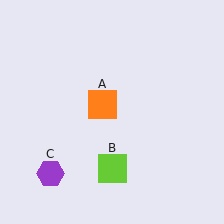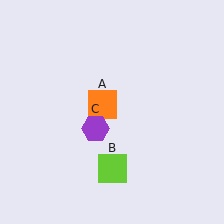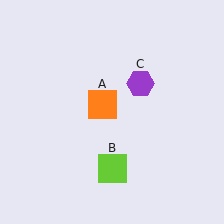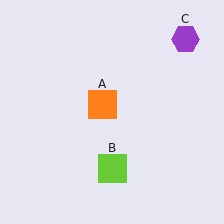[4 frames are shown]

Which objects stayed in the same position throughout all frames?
Orange square (object A) and lime square (object B) remained stationary.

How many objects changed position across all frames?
1 object changed position: purple hexagon (object C).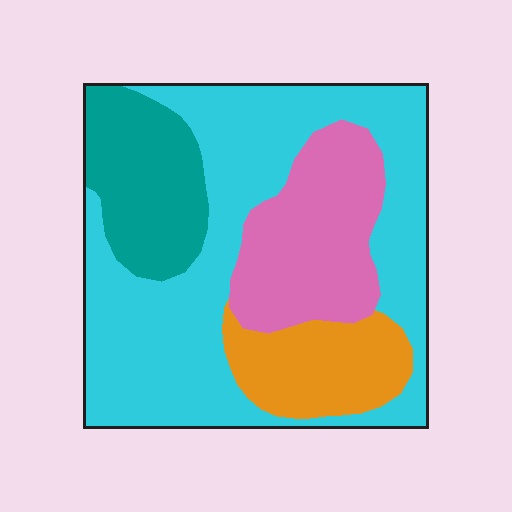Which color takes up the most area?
Cyan, at roughly 50%.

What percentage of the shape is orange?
Orange takes up about one eighth (1/8) of the shape.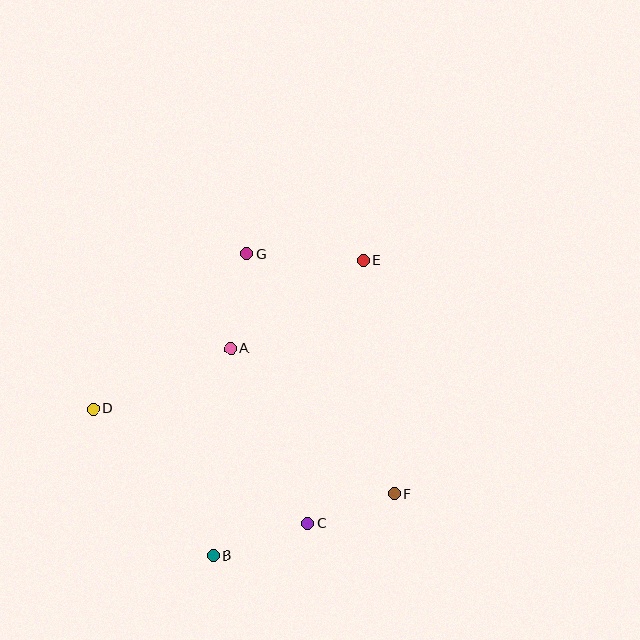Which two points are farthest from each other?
Points B and E are farthest from each other.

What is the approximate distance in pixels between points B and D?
The distance between B and D is approximately 189 pixels.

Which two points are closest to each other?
Points C and F are closest to each other.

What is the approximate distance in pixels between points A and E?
The distance between A and E is approximately 159 pixels.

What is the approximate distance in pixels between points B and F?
The distance between B and F is approximately 191 pixels.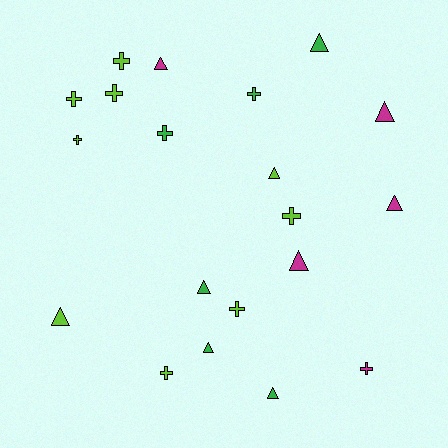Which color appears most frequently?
Lime, with 9 objects.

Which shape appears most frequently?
Triangle, with 10 objects.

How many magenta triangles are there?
There are 4 magenta triangles.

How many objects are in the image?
There are 20 objects.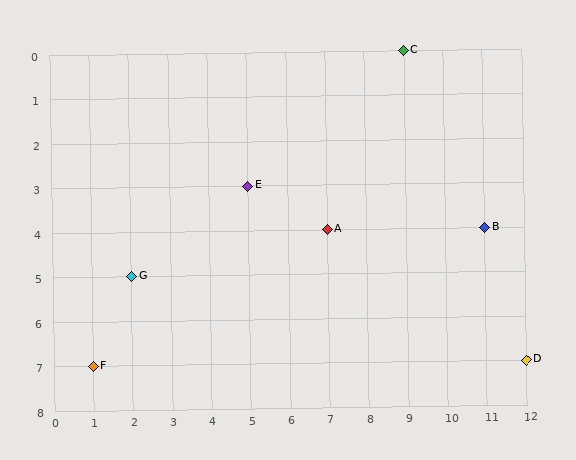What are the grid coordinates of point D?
Point D is at grid coordinates (12, 7).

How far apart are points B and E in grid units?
Points B and E are 6 columns and 1 row apart (about 6.1 grid units diagonally).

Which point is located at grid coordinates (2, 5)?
Point G is at (2, 5).